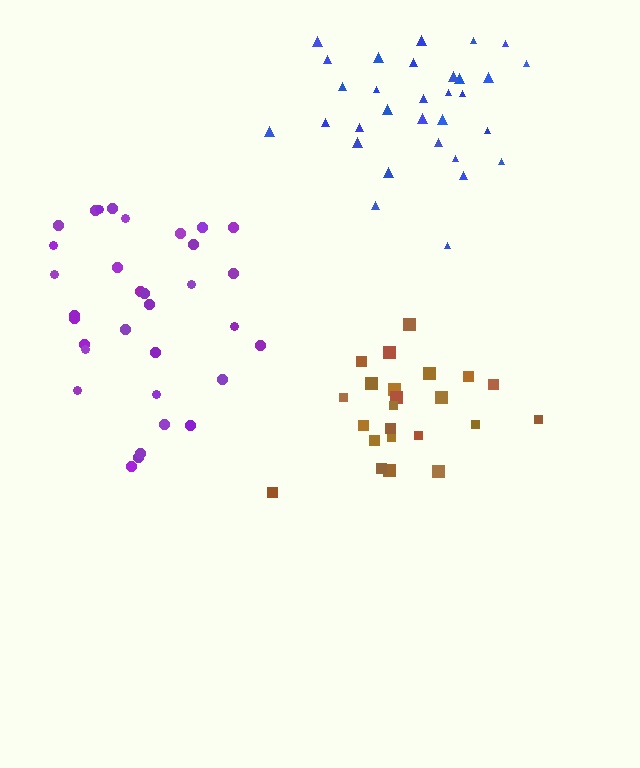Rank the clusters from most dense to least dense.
brown, blue, purple.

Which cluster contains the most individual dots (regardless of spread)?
Purple (33).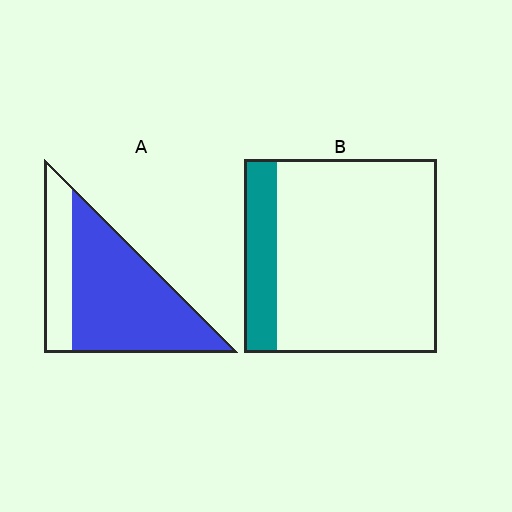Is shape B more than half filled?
No.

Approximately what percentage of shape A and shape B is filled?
A is approximately 75% and B is approximately 15%.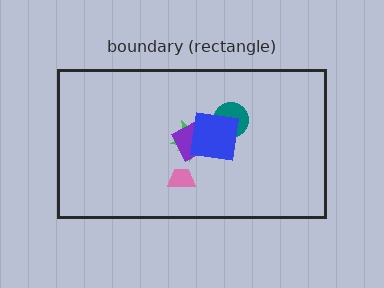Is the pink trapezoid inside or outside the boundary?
Inside.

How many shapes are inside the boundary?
6 inside, 0 outside.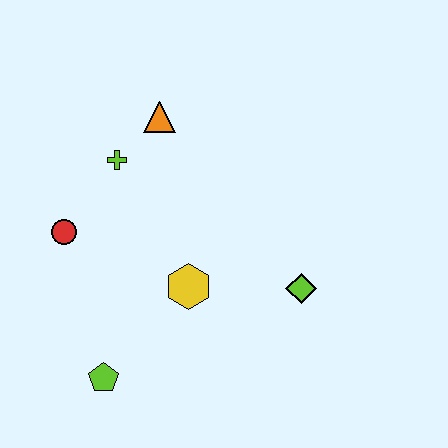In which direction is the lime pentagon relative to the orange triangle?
The lime pentagon is below the orange triangle.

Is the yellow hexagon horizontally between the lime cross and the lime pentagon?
No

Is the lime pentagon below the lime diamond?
Yes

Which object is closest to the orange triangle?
The lime cross is closest to the orange triangle.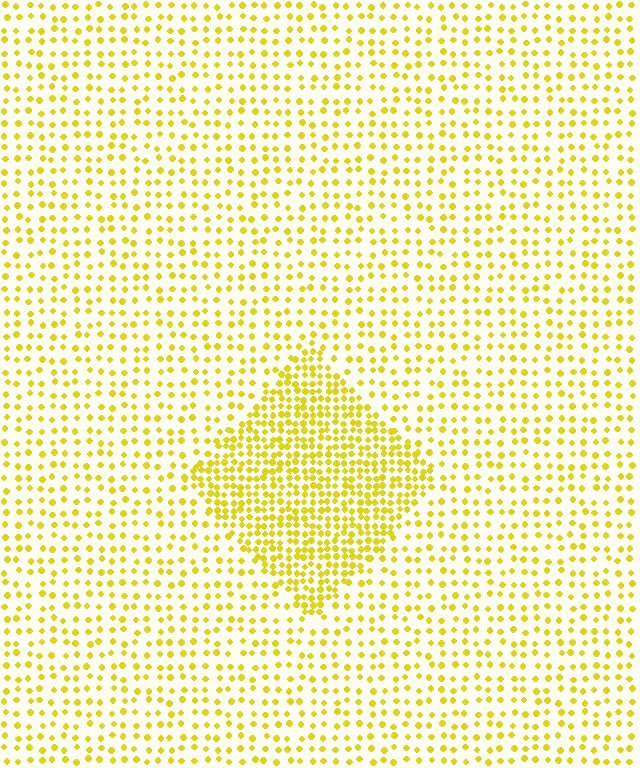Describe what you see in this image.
The image contains small yellow elements arranged at two different densities. A diamond-shaped region is visible where the elements are more densely packed than the surrounding area.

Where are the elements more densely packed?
The elements are more densely packed inside the diamond boundary.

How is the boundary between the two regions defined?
The boundary is defined by a change in element density (approximately 2.2x ratio). All elements are the same color, size, and shape.